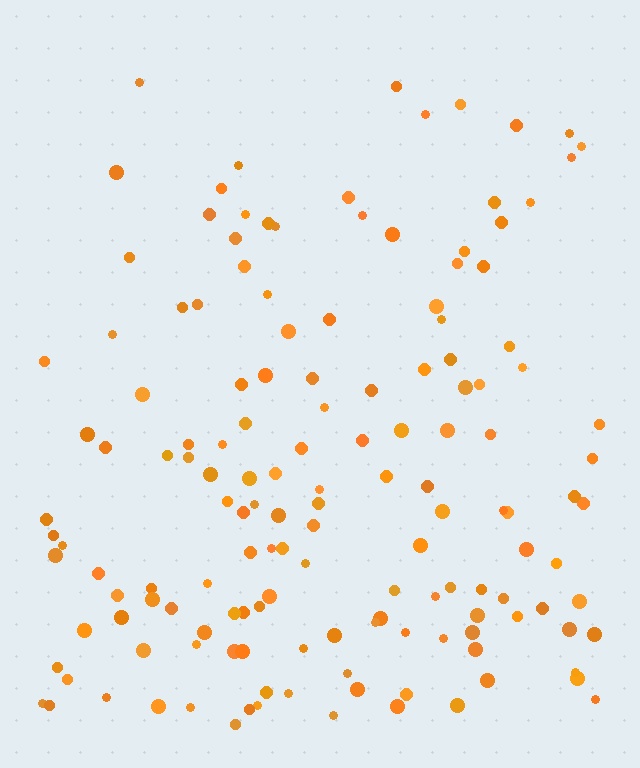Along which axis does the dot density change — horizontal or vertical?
Vertical.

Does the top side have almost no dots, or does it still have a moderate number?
Still a moderate number, just noticeably fewer than the bottom.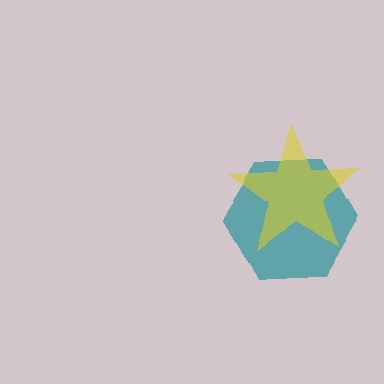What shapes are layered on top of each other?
The layered shapes are: a teal hexagon, a yellow star.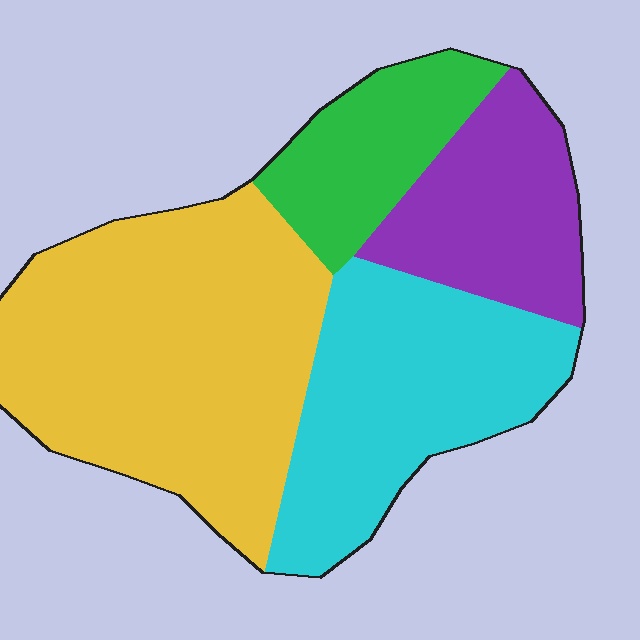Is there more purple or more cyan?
Cyan.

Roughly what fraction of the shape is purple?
Purple takes up about one sixth (1/6) of the shape.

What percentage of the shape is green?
Green takes up about one eighth (1/8) of the shape.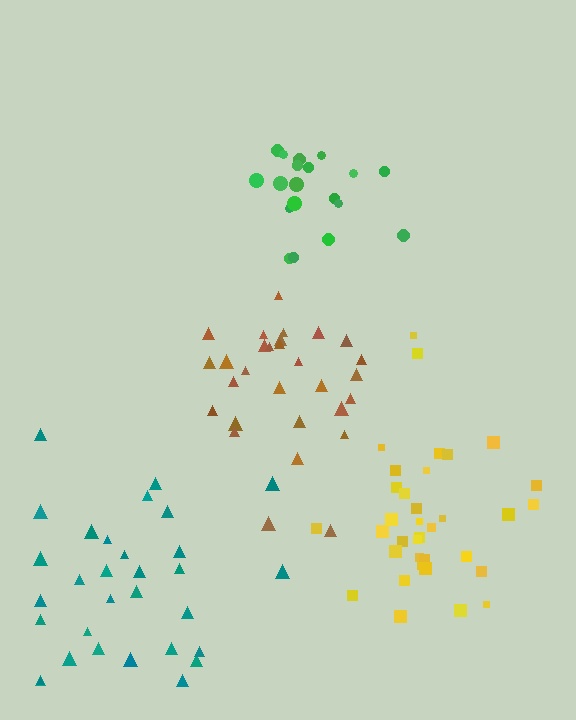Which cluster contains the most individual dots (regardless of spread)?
Yellow (35).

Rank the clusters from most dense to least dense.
green, brown, yellow, teal.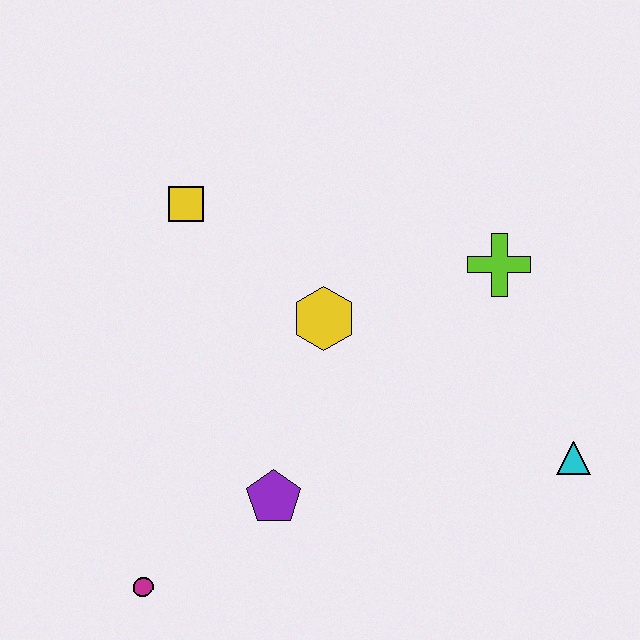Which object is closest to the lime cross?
The yellow hexagon is closest to the lime cross.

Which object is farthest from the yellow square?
The cyan triangle is farthest from the yellow square.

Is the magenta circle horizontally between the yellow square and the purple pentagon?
No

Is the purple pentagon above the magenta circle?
Yes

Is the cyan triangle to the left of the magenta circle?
No